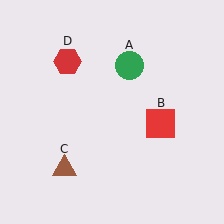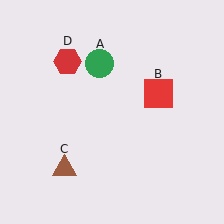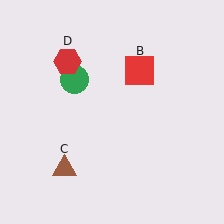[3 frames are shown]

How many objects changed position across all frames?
2 objects changed position: green circle (object A), red square (object B).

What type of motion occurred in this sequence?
The green circle (object A), red square (object B) rotated counterclockwise around the center of the scene.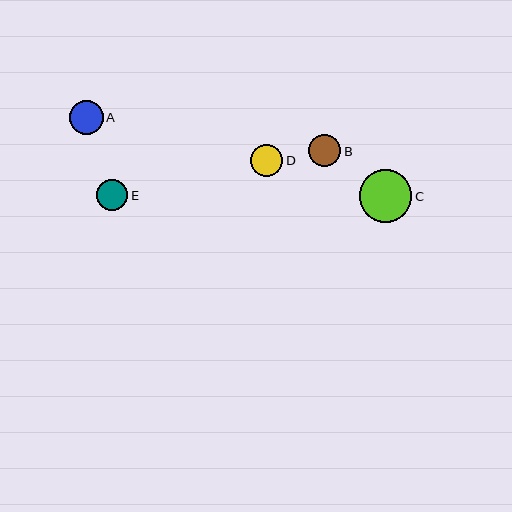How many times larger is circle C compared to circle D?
Circle C is approximately 1.7 times the size of circle D.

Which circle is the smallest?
Circle E is the smallest with a size of approximately 31 pixels.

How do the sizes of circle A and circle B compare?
Circle A and circle B are approximately the same size.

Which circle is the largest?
Circle C is the largest with a size of approximately 53 pixels.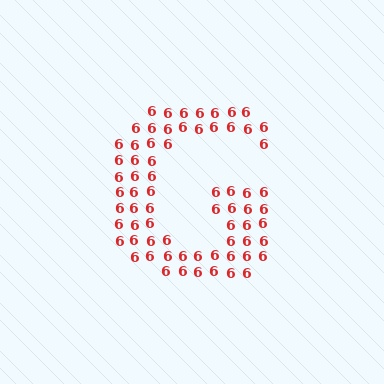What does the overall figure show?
The overall figure shows the letter G.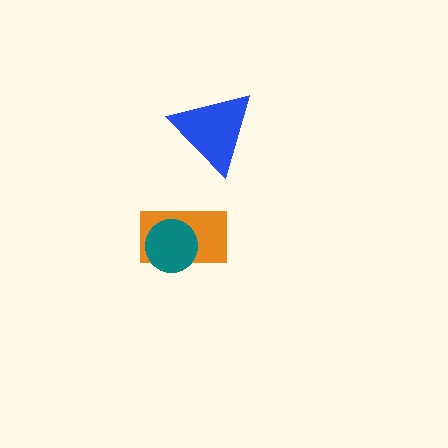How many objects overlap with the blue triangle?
0 objects overlap with the blue triangle.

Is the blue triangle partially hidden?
No, no other shape covers it.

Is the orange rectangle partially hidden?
Yes, it is partially covered by another shape.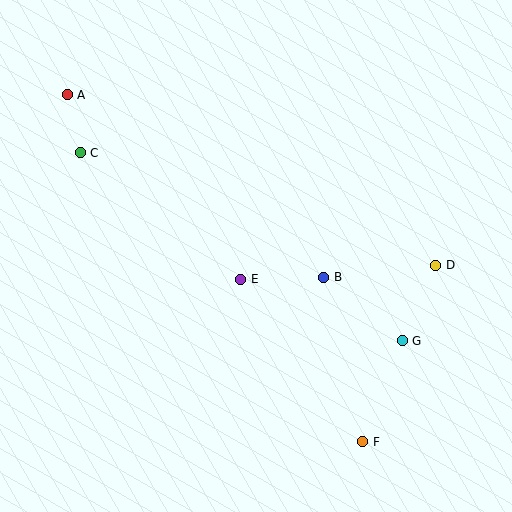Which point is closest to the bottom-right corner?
Point F is closest to the bottom-right corner.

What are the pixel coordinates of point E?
Point E is at (241, 279).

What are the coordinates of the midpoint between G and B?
The midpoint between G and B is at (363, 309).